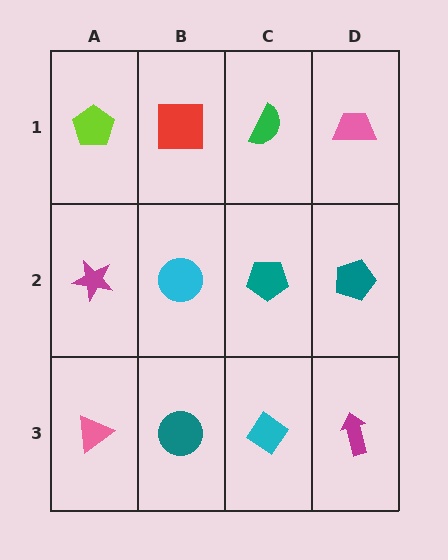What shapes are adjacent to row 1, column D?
A teal pentagon (row 2, column D), a green semicircle (row 1, column C).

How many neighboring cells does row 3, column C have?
3.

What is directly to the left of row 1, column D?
A green semicircle.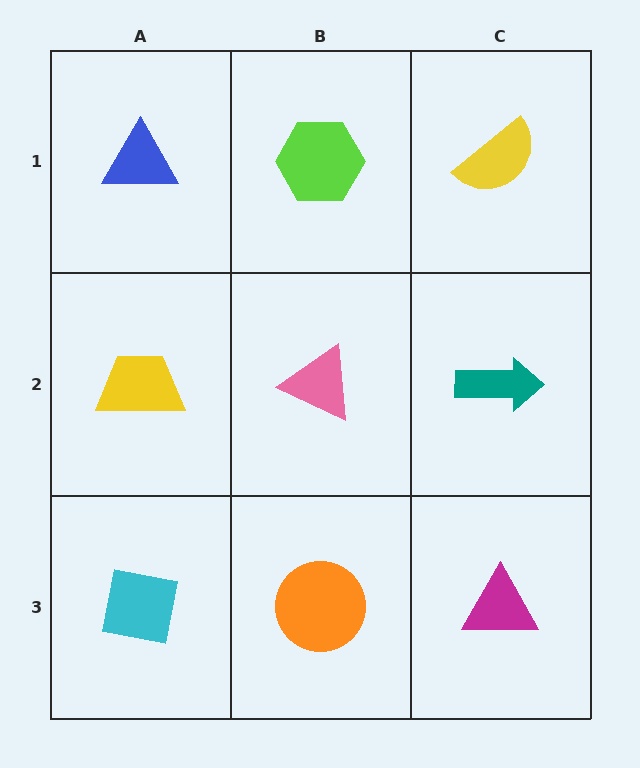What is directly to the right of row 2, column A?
A pink triangle.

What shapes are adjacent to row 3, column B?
A pink triangle (row 2, column B), a cyan square (row 3, column A), a magenta triangle (row 3, column C).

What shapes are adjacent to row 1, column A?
A yellow trapezoid (row 2, column A), a lime hexagon (row 1, column B).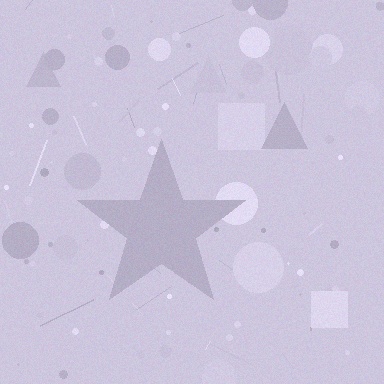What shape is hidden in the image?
A star is hidden in the image.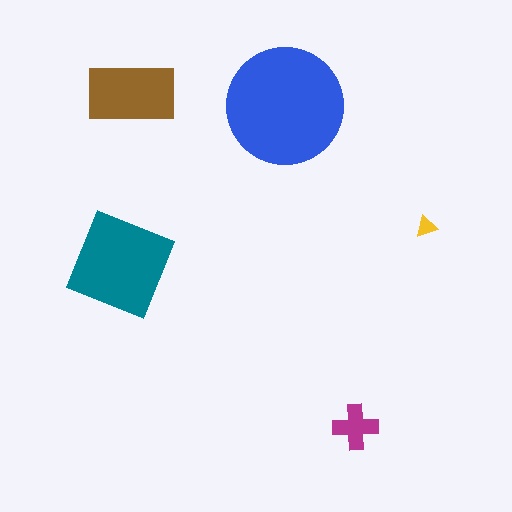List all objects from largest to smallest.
The blue circle, the teal square, the brown rectangle, the magenta cross, the yellow triangle.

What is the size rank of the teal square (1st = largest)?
2nd.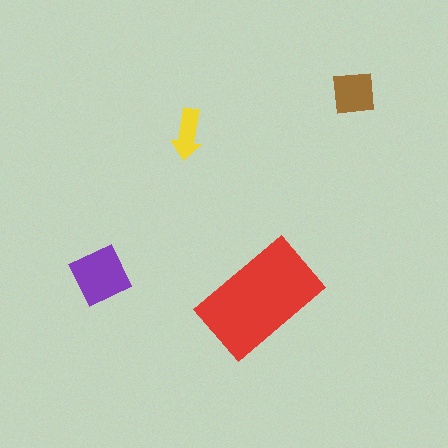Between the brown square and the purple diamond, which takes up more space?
The purple diamond.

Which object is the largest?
The red rectangle.